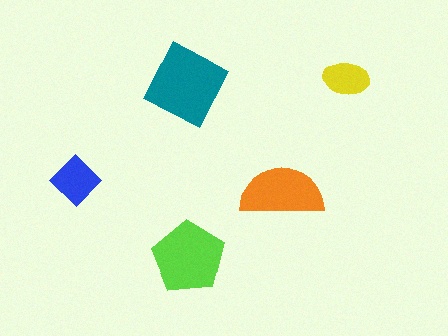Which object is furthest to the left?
The blue diamond is leftmost.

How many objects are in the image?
There are 5 objects in the image.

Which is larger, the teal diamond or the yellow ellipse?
The teal diamond.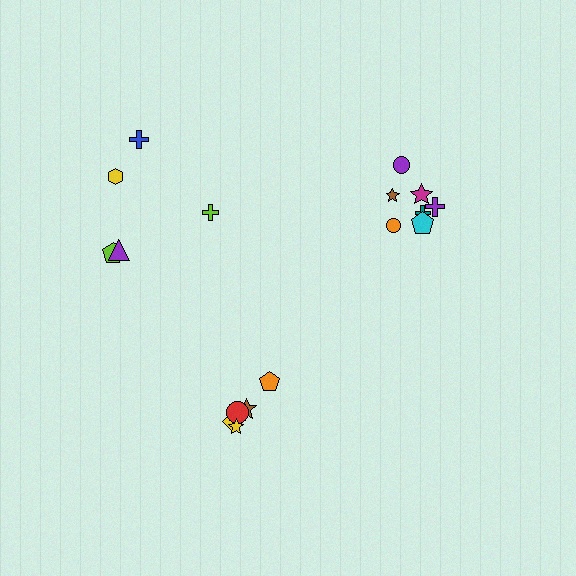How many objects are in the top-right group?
There are 7 objects.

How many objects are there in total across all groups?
There are 17 objects.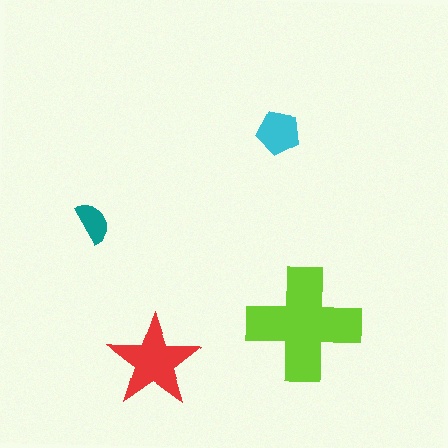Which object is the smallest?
The teal semicircle.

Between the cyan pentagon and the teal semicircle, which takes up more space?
The cyan pentagon.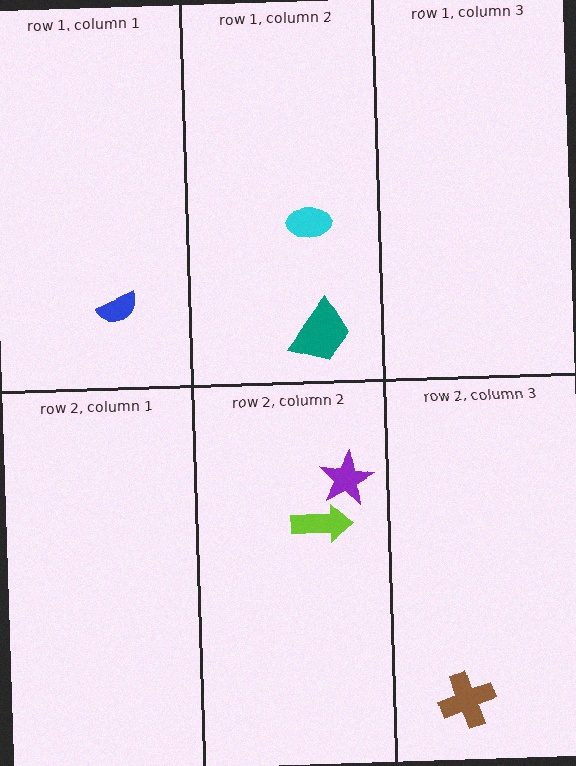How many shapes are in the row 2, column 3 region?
1.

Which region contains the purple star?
The row 2, column 2 region.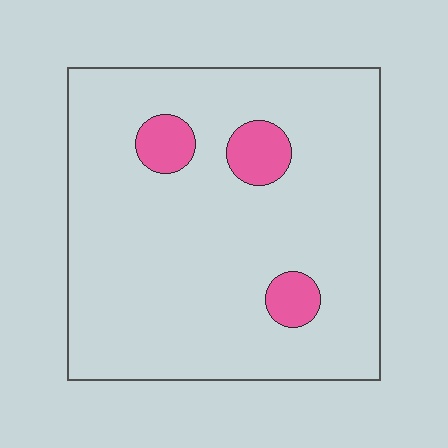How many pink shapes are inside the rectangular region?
3.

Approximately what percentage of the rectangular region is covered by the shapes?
Approximately 10%.